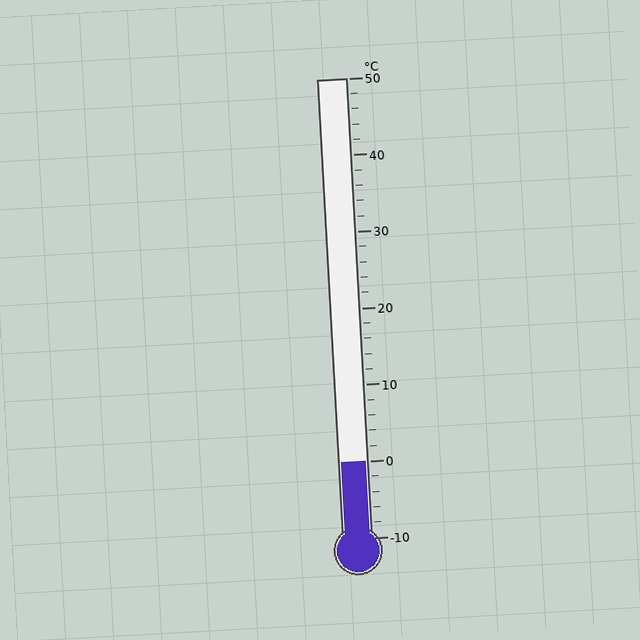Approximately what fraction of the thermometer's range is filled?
The thermometer is filled to approximately 15% of its range.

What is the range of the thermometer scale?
The thermometer scale ranges from -10°C to 50°C.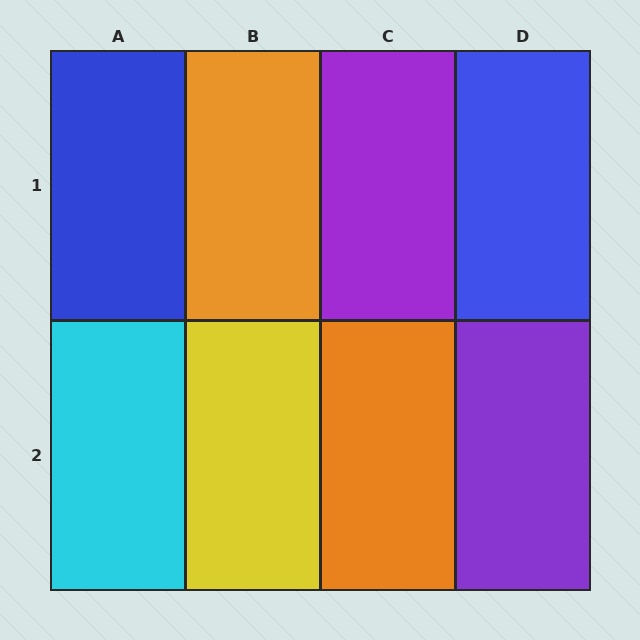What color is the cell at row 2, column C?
Orange.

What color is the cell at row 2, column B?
Yellow.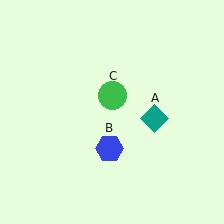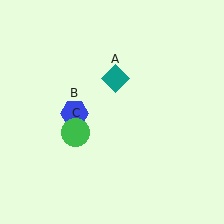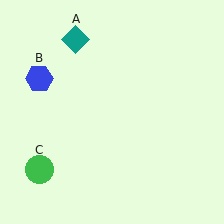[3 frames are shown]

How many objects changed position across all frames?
3 objects changed position: teal diamond (object A), blue hexagon (object B), green circle (object C).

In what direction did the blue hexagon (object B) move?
The blue hexagon (object B) moved up and to the left.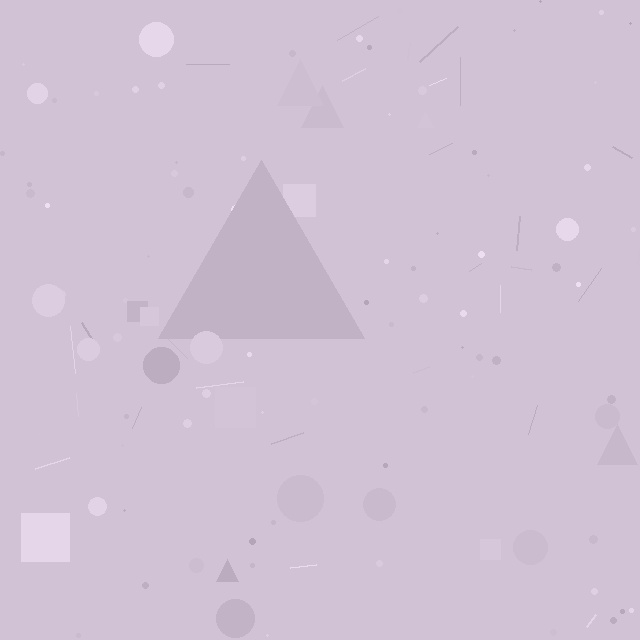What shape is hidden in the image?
A triangle is hidden in the image.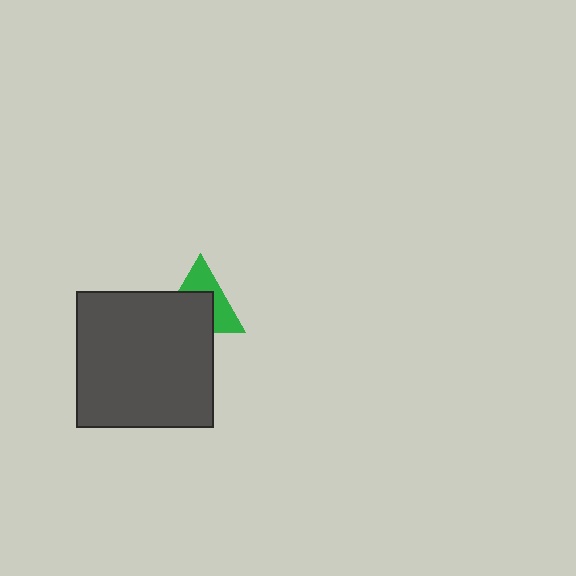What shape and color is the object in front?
The object in front is a dark gray rectangle.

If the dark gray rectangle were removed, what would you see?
You would see the complete green triangle.